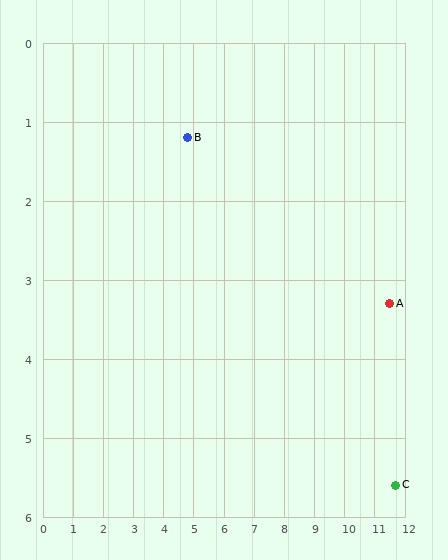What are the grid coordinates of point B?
Point B is at approximately (4.8, 1.2).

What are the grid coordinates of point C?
Point C is at approximately (11.7, 5.6).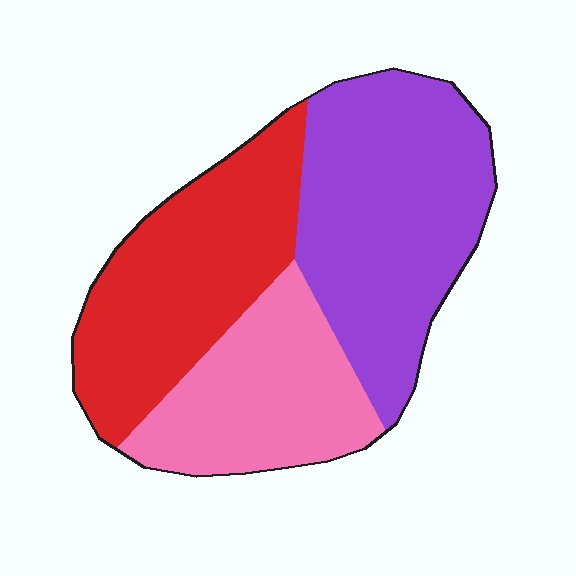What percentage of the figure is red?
Red covers around 35% of the figure.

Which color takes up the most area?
Purple, at roughly 40%.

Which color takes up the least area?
Pink, at roughly 25%.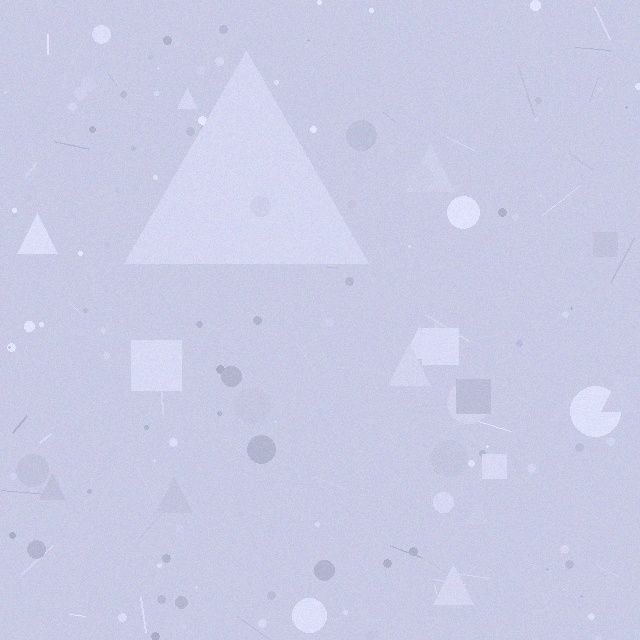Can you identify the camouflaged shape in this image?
The camouflaged shape is a triangle.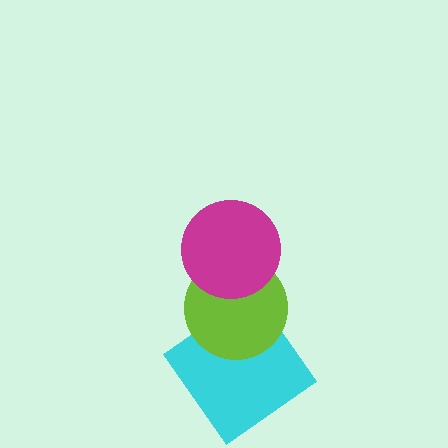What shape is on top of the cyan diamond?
The lime circle is on top of the cyan diamond.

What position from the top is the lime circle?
The lime circle is 2nd from the top.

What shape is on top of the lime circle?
The magenta circle is on top of the lime circle.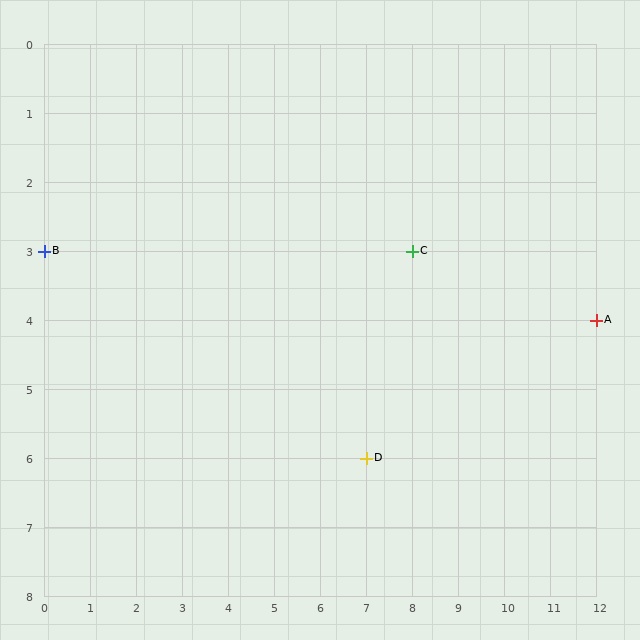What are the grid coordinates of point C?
Point C is at grid coordinates (8, 3).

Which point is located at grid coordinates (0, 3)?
Point B is at (0, 3).